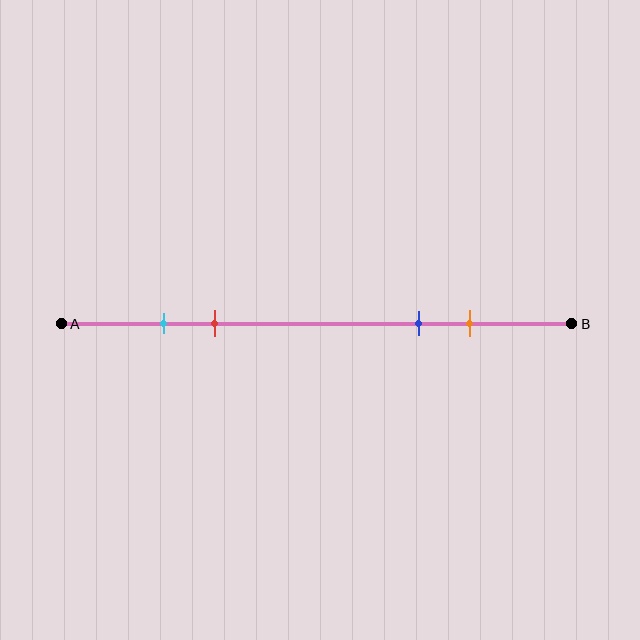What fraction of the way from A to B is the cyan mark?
The cyan mark is approximately 20% (0.2) of the way from A to B.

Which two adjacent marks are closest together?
The cyan and red marks are the closest adjacent pair.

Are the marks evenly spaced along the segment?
No, the marks are not evenly spaced.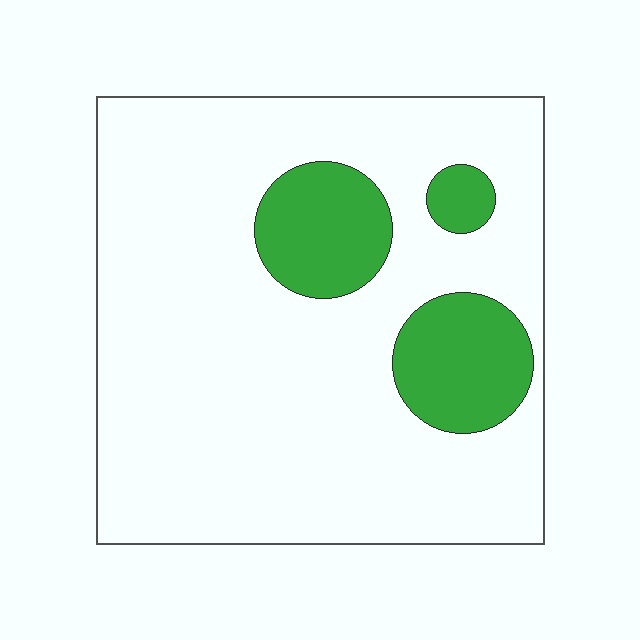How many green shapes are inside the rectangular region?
3.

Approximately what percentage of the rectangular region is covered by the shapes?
Approximately 15%.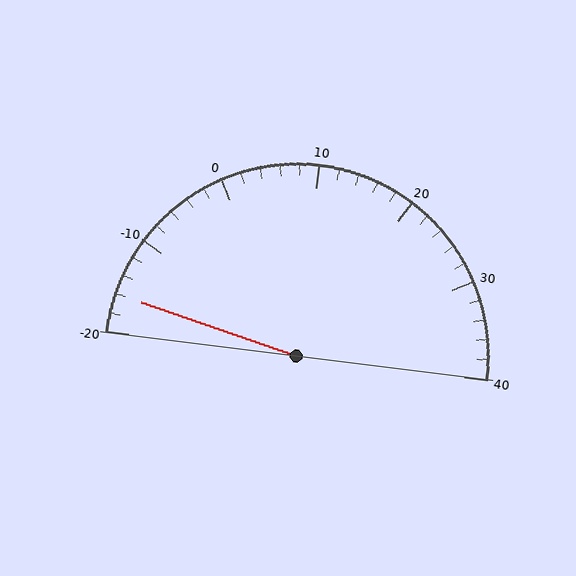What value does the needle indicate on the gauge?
The needle indicates approximately -16.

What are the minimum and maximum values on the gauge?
The gauge ranges from -20 to 40.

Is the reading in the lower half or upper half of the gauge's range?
The reading is in the lower half of the range (-20 to 40).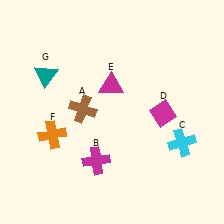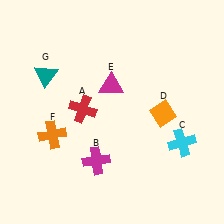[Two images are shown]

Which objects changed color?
A changed from brown to red. D changed from magenta to orange.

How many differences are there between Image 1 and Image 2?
There are 2 differences between the two images.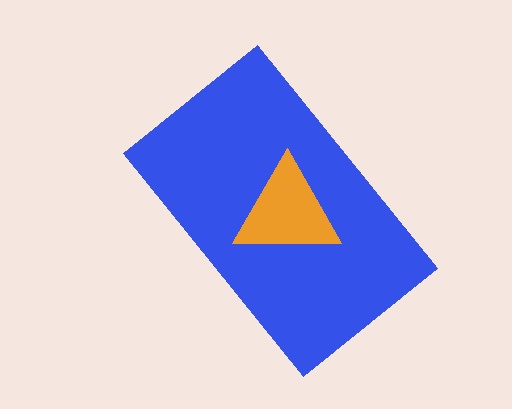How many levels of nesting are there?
2.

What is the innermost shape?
The orange triangle.